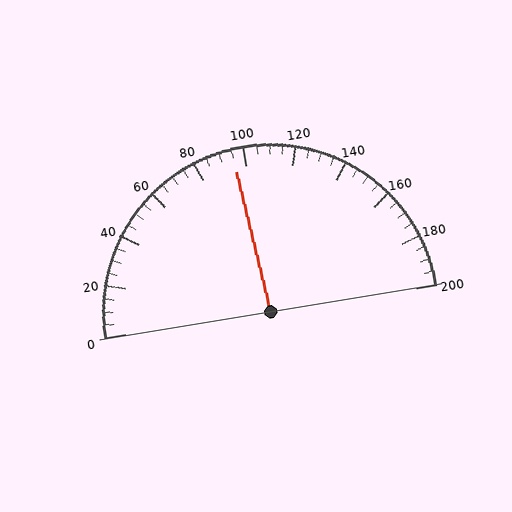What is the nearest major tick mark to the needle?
The nearest major tick mark is 100.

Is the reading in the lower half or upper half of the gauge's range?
The reading is in the lower half of the range (0 to 200).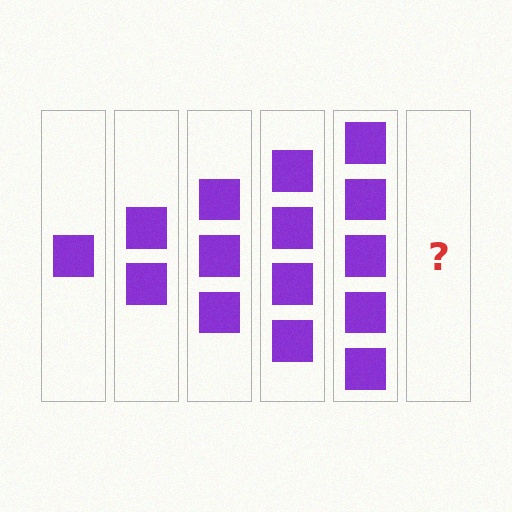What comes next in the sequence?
The next element should be 6 squares.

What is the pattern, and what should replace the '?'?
The pattern is that each step adds one more square. The '?' should be 6 squares.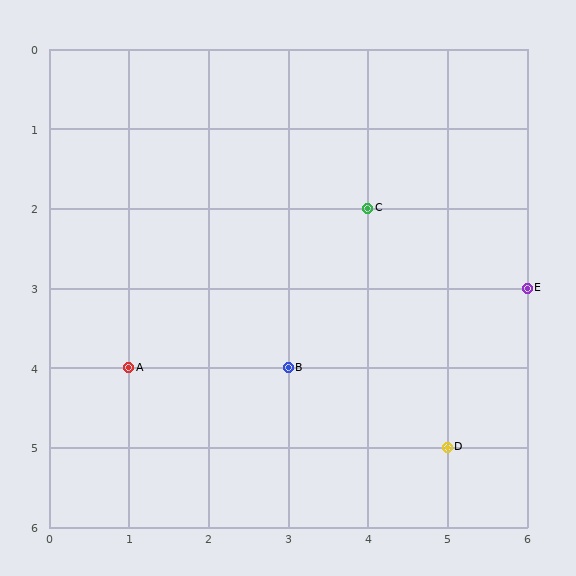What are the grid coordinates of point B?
Point B is at grid coordinates (3, 4).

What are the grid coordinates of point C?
Point C is at grid coordinates (4, 2).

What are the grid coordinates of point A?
Point A is at grid coordinates (1, 4).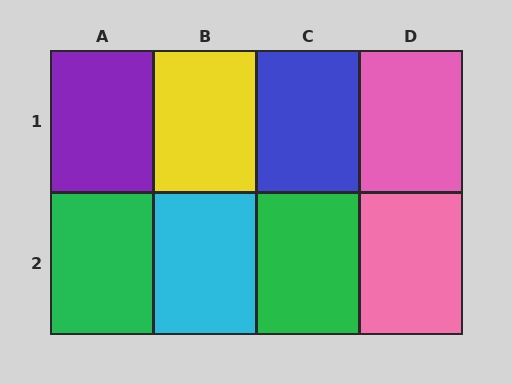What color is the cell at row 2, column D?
Pink.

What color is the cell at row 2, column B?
Cyan.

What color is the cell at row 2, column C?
Green.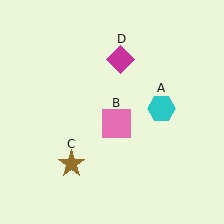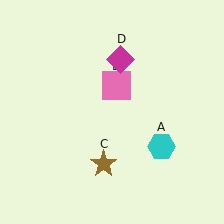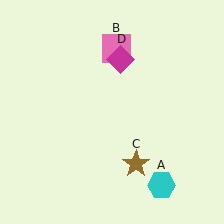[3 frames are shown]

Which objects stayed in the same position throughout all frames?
Magenta diamond (object D) remained stationary.